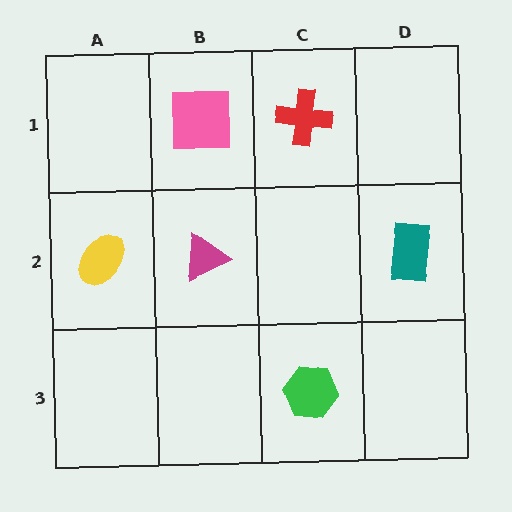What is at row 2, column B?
A magenta triangle.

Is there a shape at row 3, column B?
No, that cell is empty.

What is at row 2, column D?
A teal rectangle.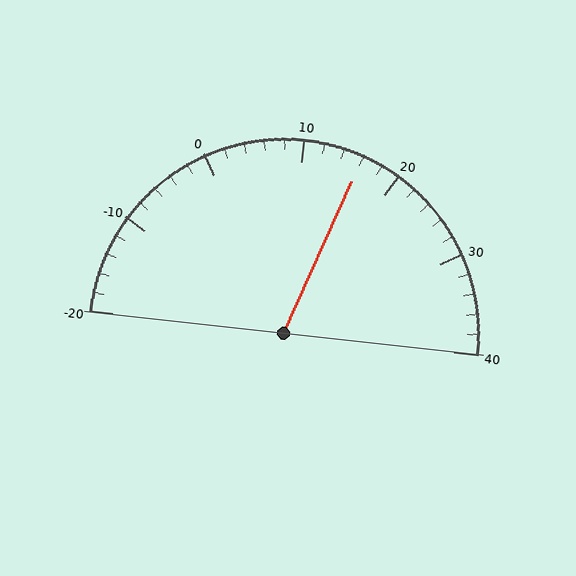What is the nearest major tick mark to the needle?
The nearest major tick mark is 20.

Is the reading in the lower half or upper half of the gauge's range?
The reading is in the upper half of the range (-20 to 40).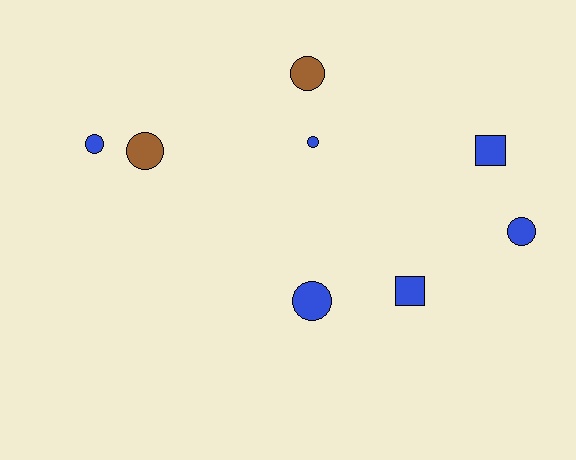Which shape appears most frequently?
Circle, with 6 objects.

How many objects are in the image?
There are 8 objects.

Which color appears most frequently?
Blue, with 6 objects.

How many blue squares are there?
There are 2 blue squares.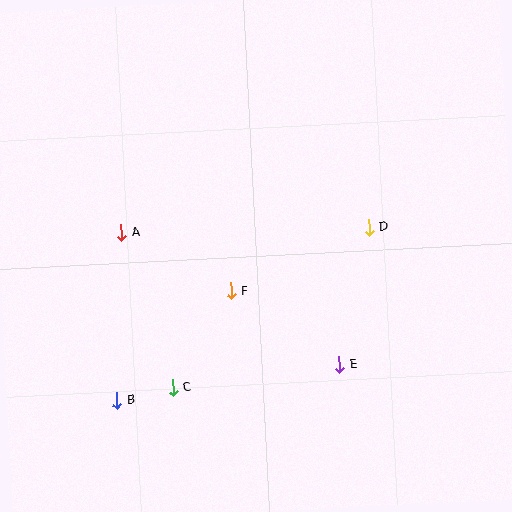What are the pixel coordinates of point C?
Point C is at (173, 388).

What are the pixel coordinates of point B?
Point B is at (117, 401).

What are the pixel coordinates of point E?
Point E is at (340, 365).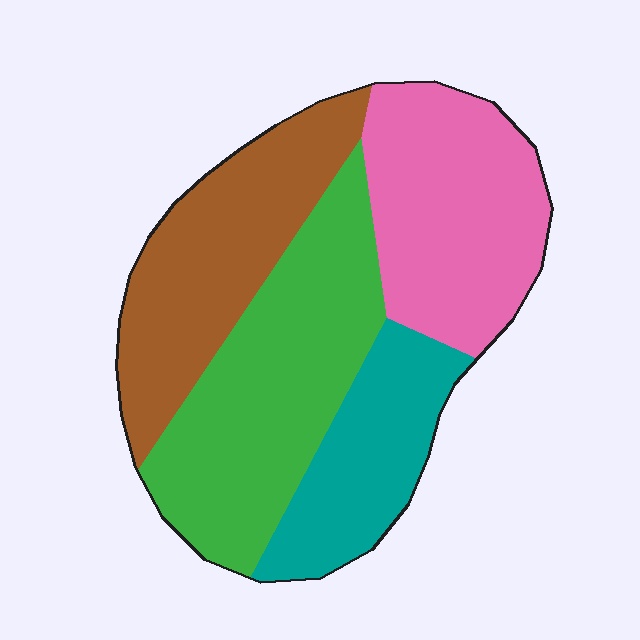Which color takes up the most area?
Green, at roughly 30%.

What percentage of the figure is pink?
Pink covers 26% of the figure.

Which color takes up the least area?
Teal, at roughly 15%.